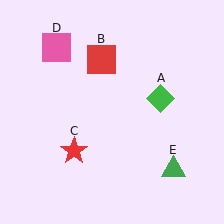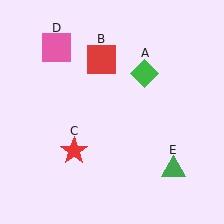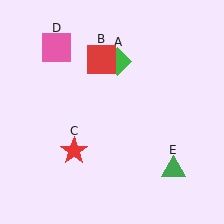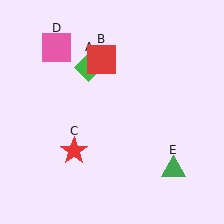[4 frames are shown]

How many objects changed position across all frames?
1 object changed position: green diamond (object A).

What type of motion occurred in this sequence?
The green diamond (object A) rotated counterclockwise around the center of the scene.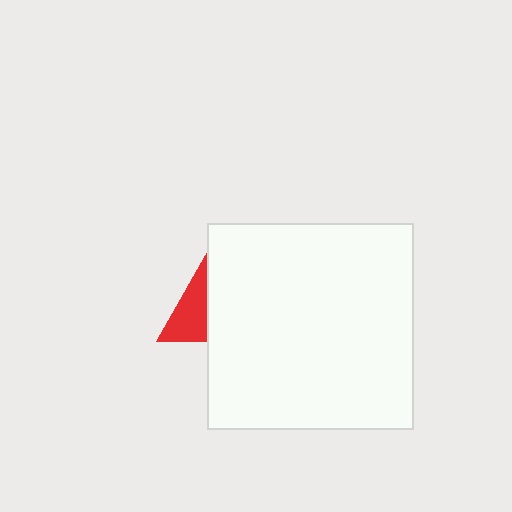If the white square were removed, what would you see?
You would see the complete red triangle.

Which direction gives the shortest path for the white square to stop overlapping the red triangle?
Moving right gives the shortest separation.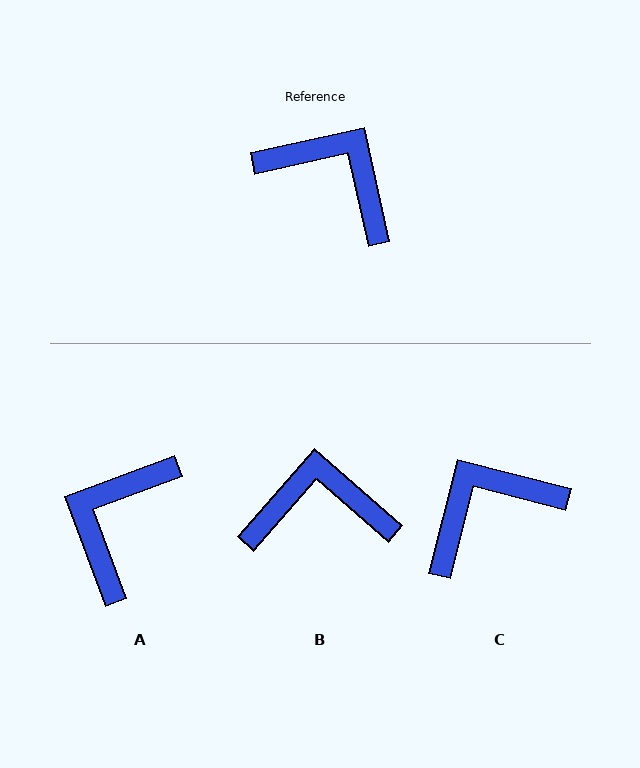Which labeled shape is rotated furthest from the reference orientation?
A, about 98 degrees away.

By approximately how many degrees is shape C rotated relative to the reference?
Approximately 63 degrees counter-clockwise.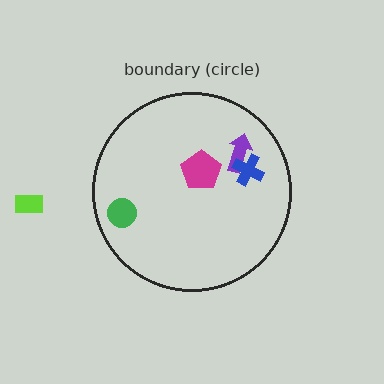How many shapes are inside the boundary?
4 inside, 1 outside.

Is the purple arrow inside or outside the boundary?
Inside.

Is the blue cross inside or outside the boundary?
Inside.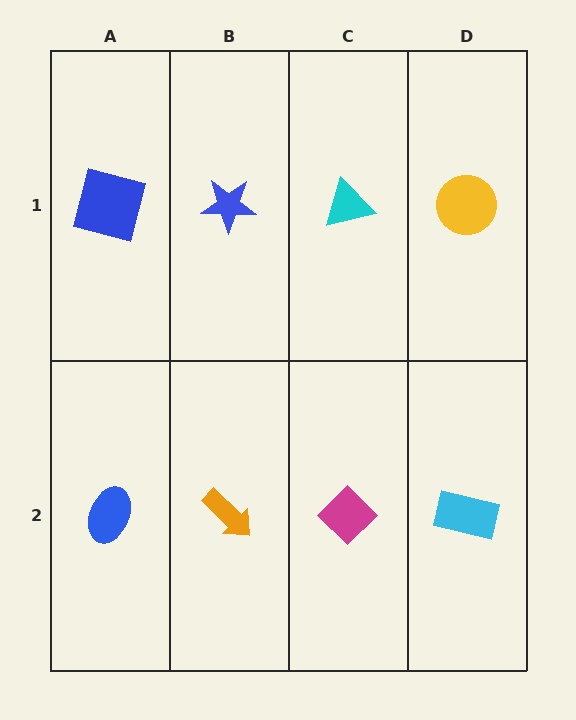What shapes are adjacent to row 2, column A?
A blue square (row 1, column A), an orange arrow (row 2, column B).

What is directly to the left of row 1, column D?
A cyan triangle.